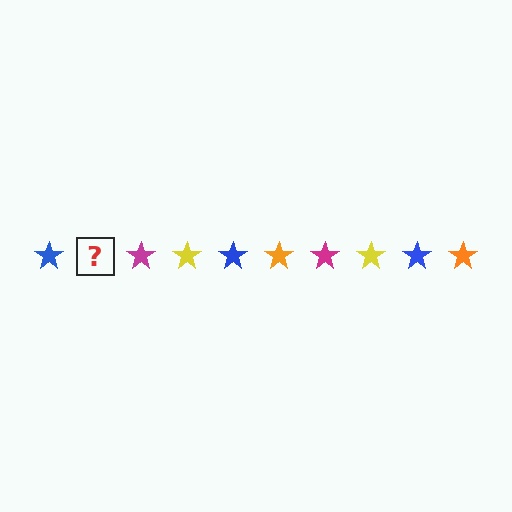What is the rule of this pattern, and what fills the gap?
The rule is that the pattern cycles through blue, orange, magenta, yellow stars. The gap should be filled with an orange star.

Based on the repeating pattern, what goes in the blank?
The blank should be an orange star.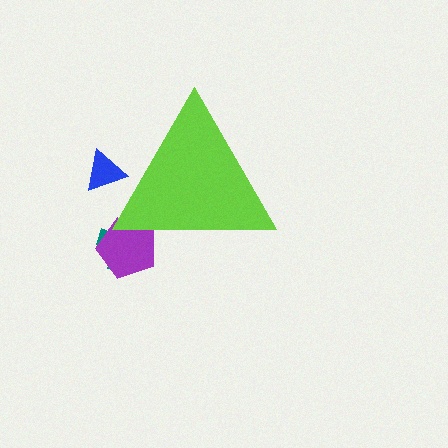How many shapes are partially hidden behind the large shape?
3 shapes are partially hidden.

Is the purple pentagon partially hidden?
Yes, the purple pentagon is partially hidden behind the lime triangle.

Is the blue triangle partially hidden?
Yes, the blue triangle is partially hidden behind the lime triangle.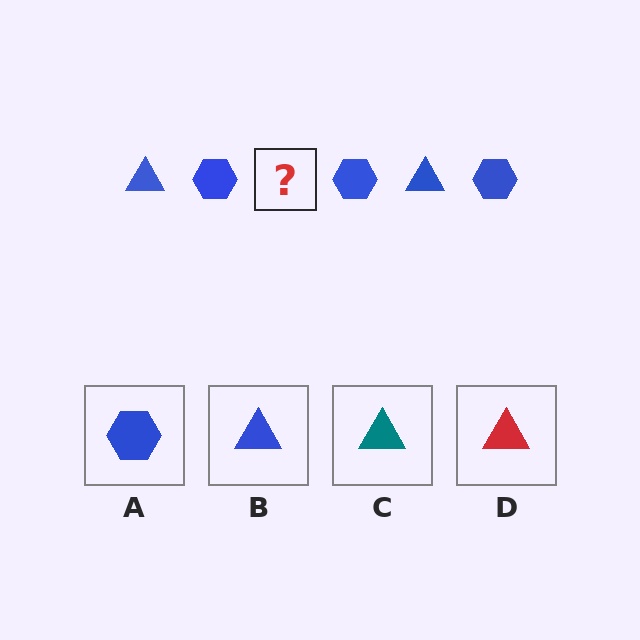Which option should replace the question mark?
Option B.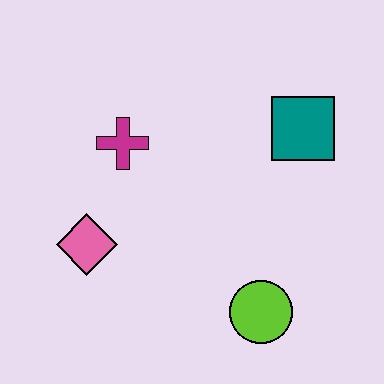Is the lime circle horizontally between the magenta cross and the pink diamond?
No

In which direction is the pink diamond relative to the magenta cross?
The pink diamond is below the magenta cross.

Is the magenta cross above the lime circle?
Yes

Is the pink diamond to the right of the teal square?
No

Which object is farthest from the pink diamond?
The teal square is farthest from the pink diamond.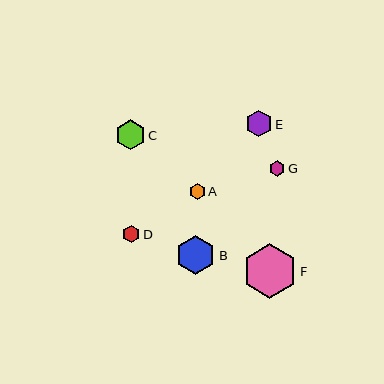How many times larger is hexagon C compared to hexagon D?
Hexagon C is approximately 1.7 times the size of hexagon D.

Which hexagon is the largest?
Hexagon F is the largest with a size of approximately 55 pixels.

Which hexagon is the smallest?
Hexagon G is the smallest with a size of approximately 15 pixels.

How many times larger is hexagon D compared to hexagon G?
Hexagon D is approximately 1.1 times the size of hexagon G.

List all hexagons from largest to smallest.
From largest to smallest: F, B, C, E, D, A, G.